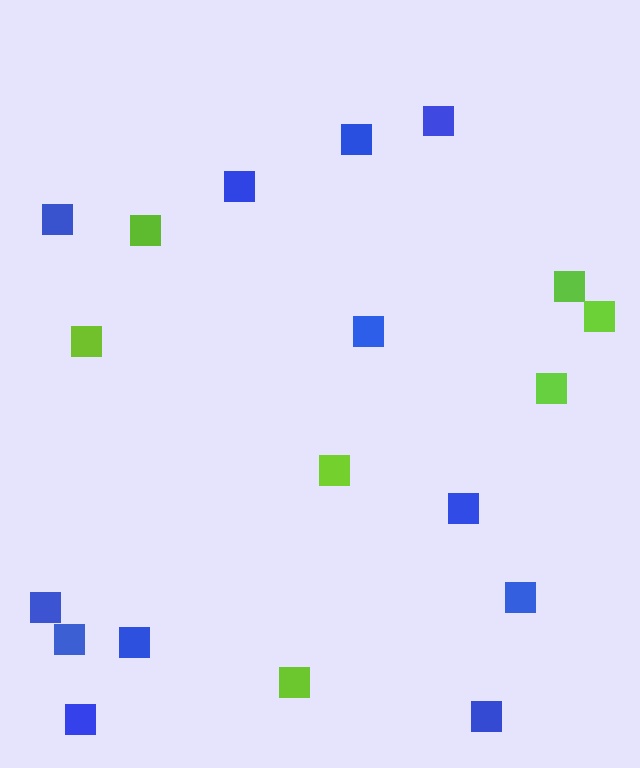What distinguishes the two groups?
There are 2 groups: one group of lime squares (7) and one group of blue squares (12).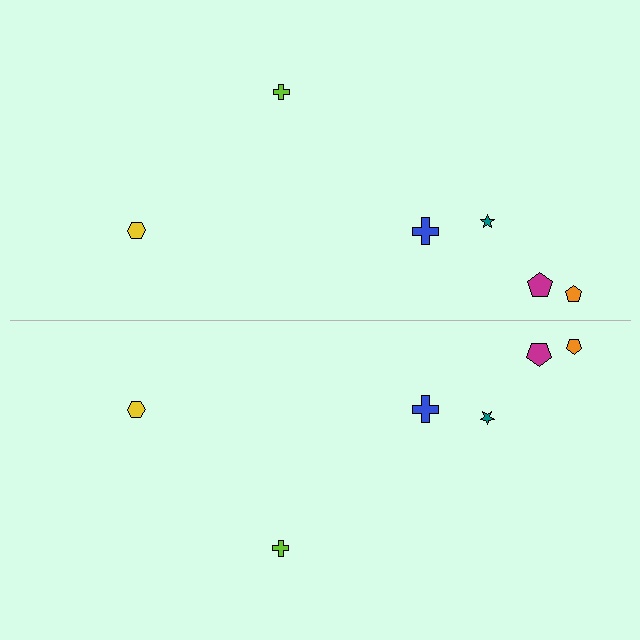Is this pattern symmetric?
Yes, this pattern has bilateral (reflection) symmetry.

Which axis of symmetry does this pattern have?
The pattern has a horizontal axis of symmetry running through the center of the image.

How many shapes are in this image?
There are 12 shapes in this image.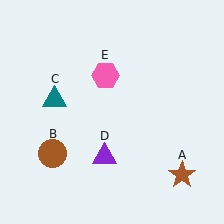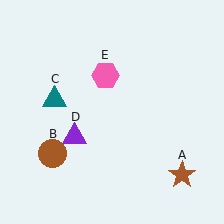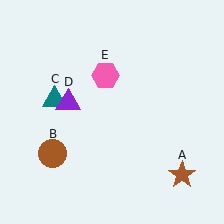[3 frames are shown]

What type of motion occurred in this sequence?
The purple triangle (object D) rotated clockwise around the center of the scene.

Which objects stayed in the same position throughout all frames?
Brown star (object A) and brown circle (object B) and teal triangle (object C) and pink hexagon (object E) remained stationary.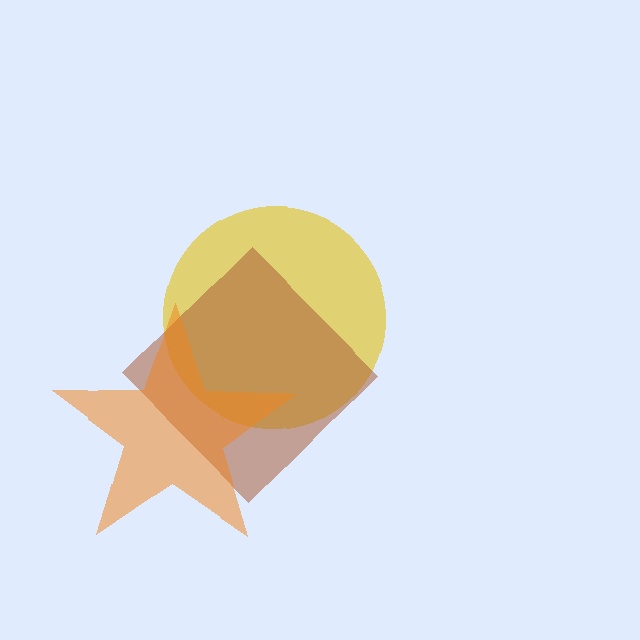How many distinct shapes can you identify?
There are 3 distinct shapes: a yellow circle, a brown diamond, an orange star.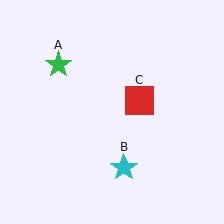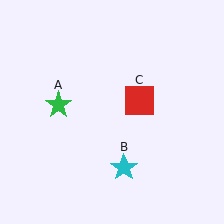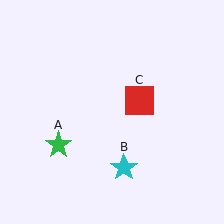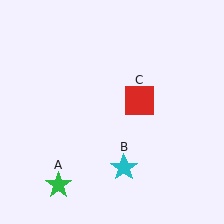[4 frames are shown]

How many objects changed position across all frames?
1 object changed position: green star (object A).